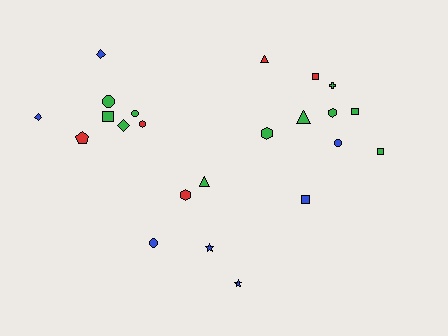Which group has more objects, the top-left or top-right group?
The top-right group.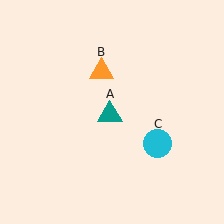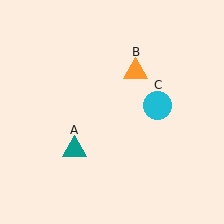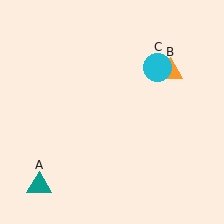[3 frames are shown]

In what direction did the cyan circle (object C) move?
The cyan circle (object C) moved up.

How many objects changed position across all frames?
3 objects changed position: teal triangle (object A), orange triangle (object B), cyan circle (object C).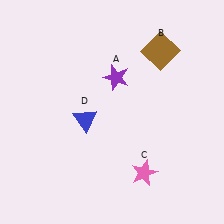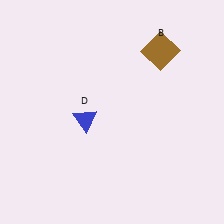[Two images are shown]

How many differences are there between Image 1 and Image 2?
There are 2 differences between the two images.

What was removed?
The purple star (A), the pink star (C) were removed in Image 2.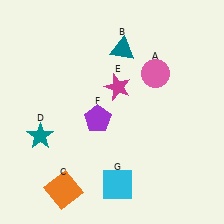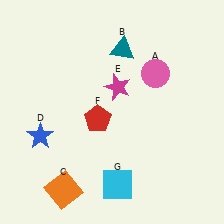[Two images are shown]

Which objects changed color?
D changed from teal to blue. F changed from purple to red.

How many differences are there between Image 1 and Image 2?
There are 2 differences between the two images.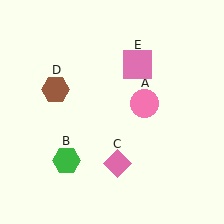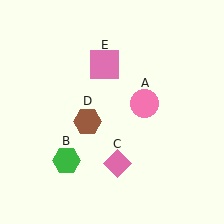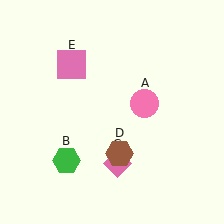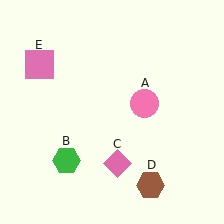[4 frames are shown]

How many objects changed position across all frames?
2 objects changed position: brown hexagon (object D), pink square (object E).